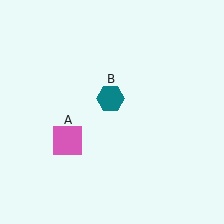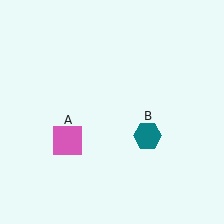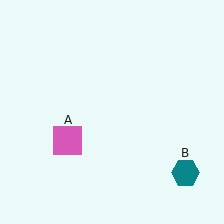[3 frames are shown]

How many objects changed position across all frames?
1 object changed position: teal hexagon (object B).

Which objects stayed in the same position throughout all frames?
Pink square (object A) remained stationary.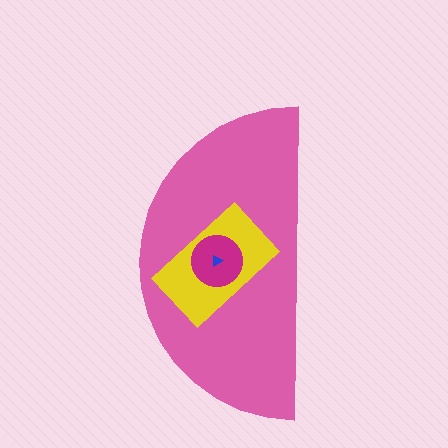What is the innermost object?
The blue triangle.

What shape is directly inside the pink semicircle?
The yellow rectangle.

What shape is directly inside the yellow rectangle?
The magenta circle.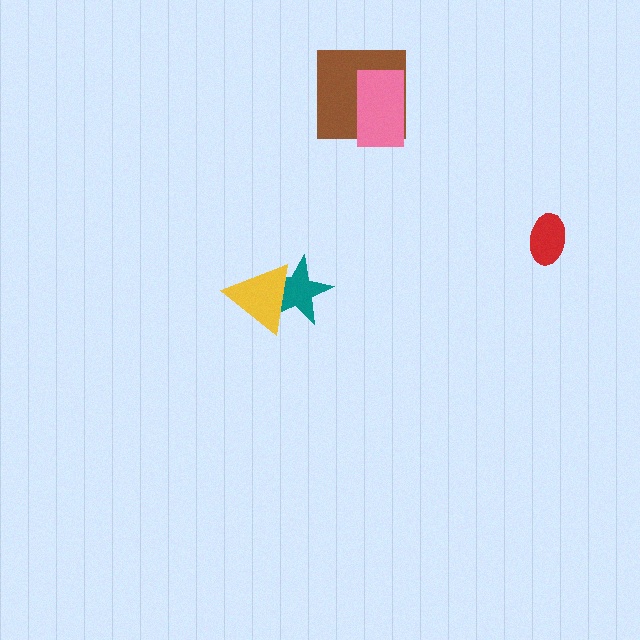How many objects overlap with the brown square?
1 object overlaps with the brown square.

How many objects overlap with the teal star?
1 object overlaps with the teal star.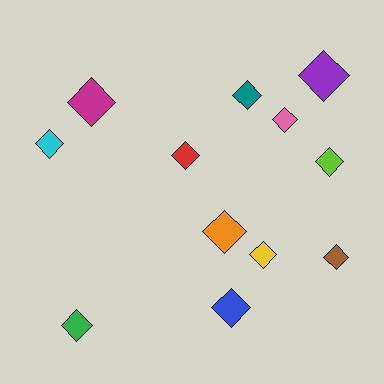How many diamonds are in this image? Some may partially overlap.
There are 12 diamonds.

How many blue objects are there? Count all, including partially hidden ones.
There is 1 blue object.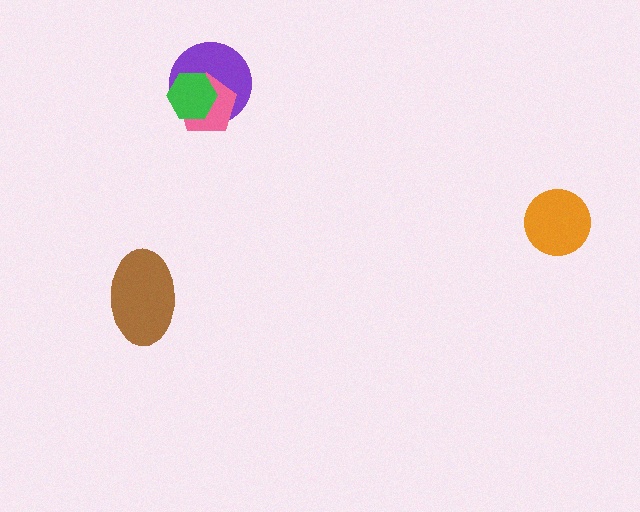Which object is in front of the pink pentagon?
The green hexagon is in front of the pink pentagon.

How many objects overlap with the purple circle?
2 objects overlap with the purple circle.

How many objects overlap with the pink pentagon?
2 objects overlap with the pink pentagon.